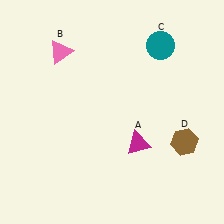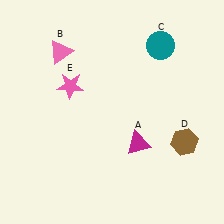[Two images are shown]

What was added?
A pink star (E) was added in Image 2.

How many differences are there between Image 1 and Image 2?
There is 1 difference between the two images.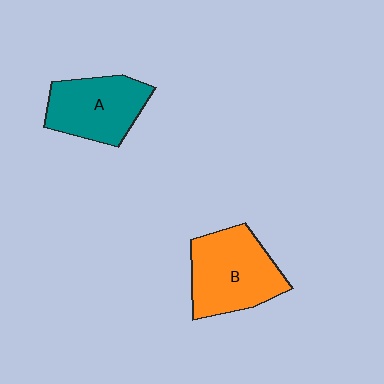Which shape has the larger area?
Shape B (orange).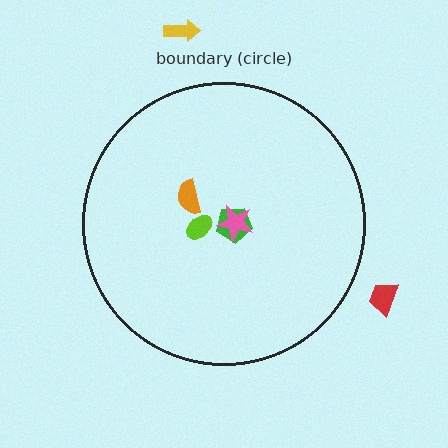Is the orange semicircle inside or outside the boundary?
Inside.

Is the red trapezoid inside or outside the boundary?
Outside.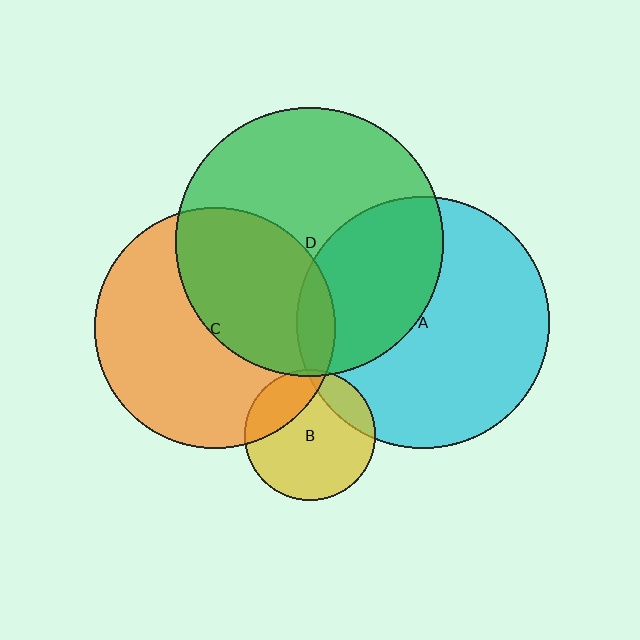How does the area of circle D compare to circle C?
Approximately 1.2 times.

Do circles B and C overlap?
Yes.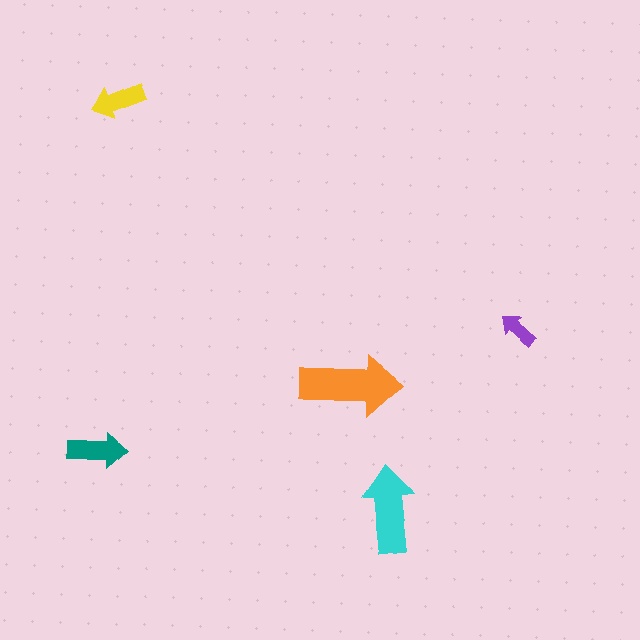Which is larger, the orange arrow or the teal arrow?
The orange one.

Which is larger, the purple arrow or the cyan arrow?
The cyan one.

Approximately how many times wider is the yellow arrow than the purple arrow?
About 1.5 times wider.